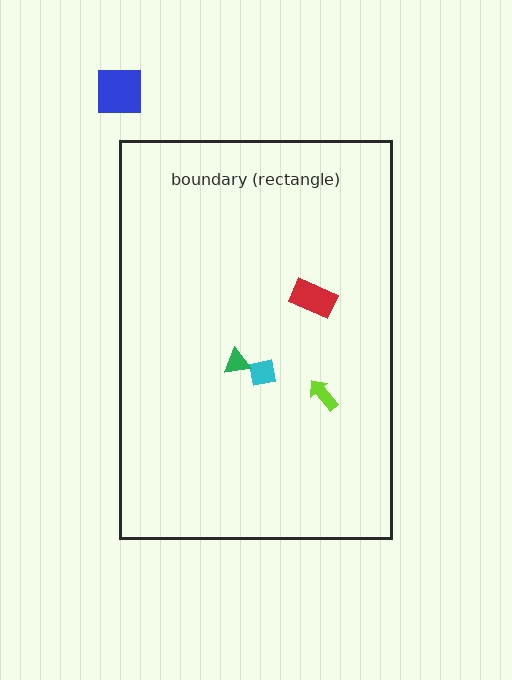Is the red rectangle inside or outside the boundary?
Inside.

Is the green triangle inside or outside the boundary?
Inside.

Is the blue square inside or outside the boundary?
Outside.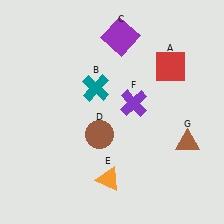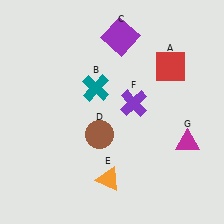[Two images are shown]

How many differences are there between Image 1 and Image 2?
There is 1 difference between the two images.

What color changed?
The triangle (G) changed from brown in Image 1 to magenta in Image 2.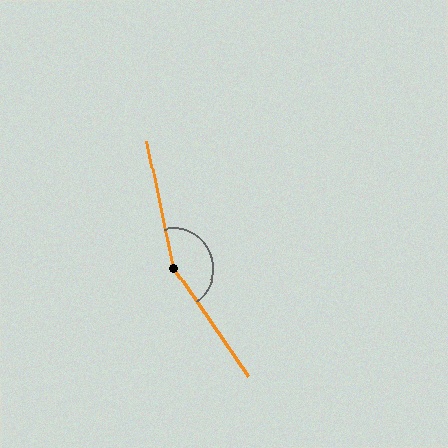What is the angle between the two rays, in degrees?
Approximately 157 degrees.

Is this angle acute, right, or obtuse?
It is obtuse.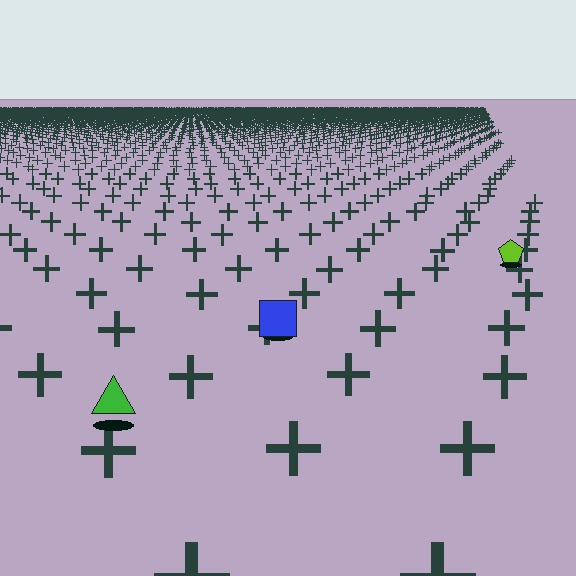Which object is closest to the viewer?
The green triangle is closest. The texture marks near it are larger and more spread out.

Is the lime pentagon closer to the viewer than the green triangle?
No. The green triangle is closer — you can tell from the texture gradient: the ground texture is coarser near it.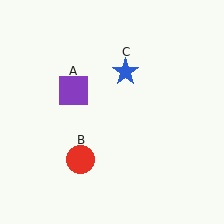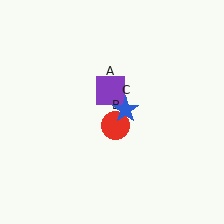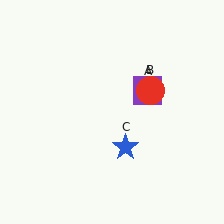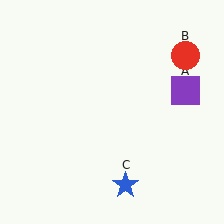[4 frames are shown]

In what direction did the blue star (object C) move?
The blue star (object C) moved down.